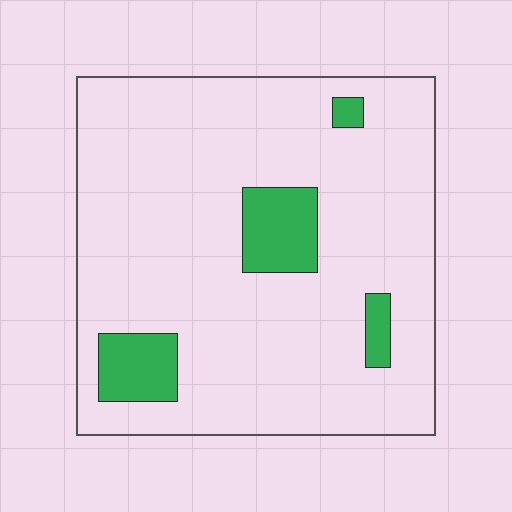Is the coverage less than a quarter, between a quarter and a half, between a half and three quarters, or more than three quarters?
Less than a quarter.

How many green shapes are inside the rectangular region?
4.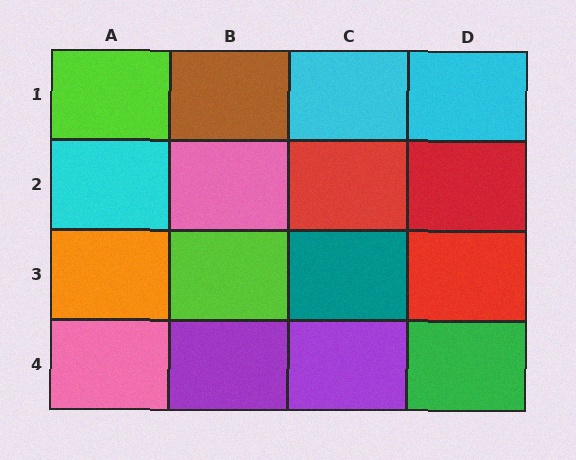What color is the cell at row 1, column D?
Cyan.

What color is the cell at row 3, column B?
Lime.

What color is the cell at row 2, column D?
Red.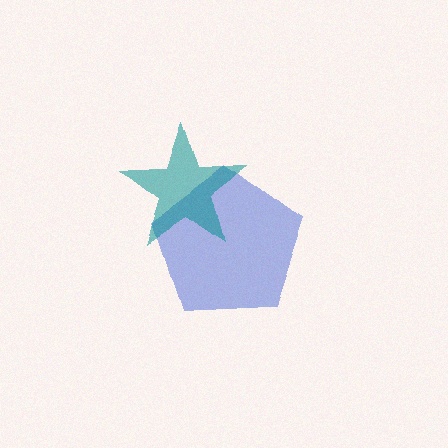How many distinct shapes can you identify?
There are 2 distinct shapes: a blue pentagon, a teal star.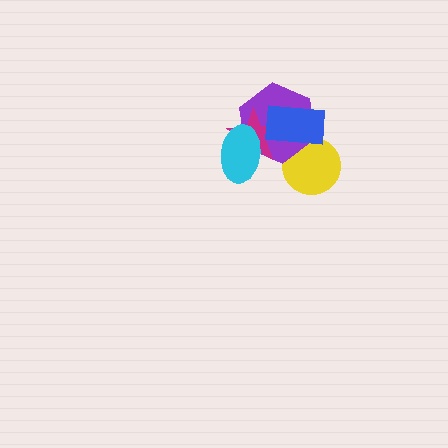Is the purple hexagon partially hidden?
Yes, it is partially covered by another shape.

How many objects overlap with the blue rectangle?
3 objects overlap with the blue rectangle.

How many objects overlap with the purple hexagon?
4 objects overlap with the purple hexagon.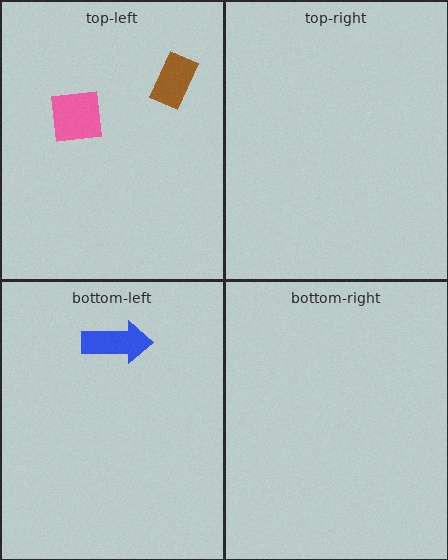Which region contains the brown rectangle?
The top-left region.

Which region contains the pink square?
The top-left region.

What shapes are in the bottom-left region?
The blue arrow.